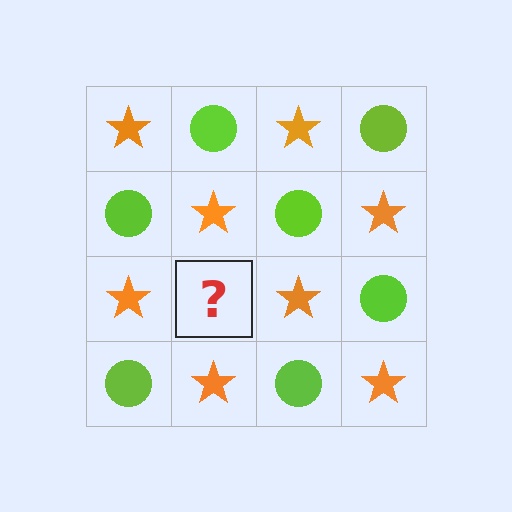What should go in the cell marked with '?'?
The missing cell should contain a lime circle.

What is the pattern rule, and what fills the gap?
The rule is that it alternates orange star and lime circle in a checkerboard pattern. The gap should be filled with a lime circle.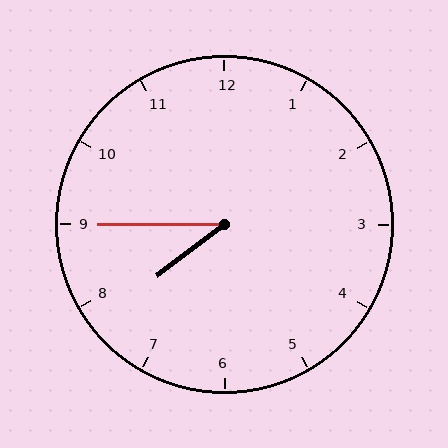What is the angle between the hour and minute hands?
Approximately 38 degrees.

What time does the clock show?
7:45.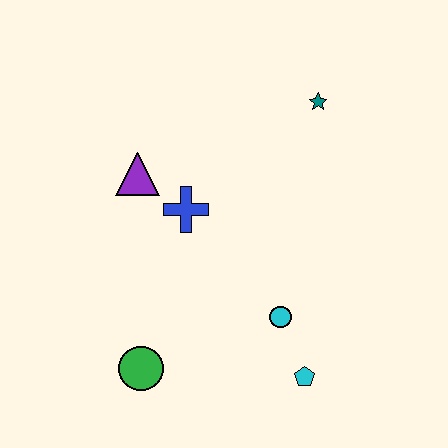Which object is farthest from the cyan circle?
The teal star is farthest from the cyan circle.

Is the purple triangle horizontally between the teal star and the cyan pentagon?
No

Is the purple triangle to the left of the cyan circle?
Yes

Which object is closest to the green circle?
The cyan circle is closest to the green circle.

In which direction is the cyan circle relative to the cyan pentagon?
The cyan circle is above the cyan pentagon.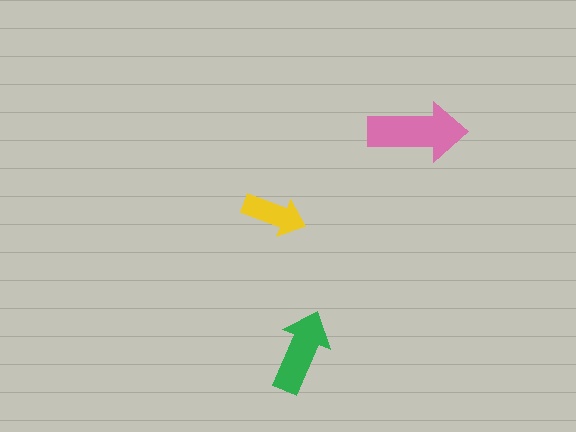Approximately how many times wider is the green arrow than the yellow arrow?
About 1.5 times wider.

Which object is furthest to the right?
The pink arrow is rightmost.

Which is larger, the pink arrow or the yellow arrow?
The pink one.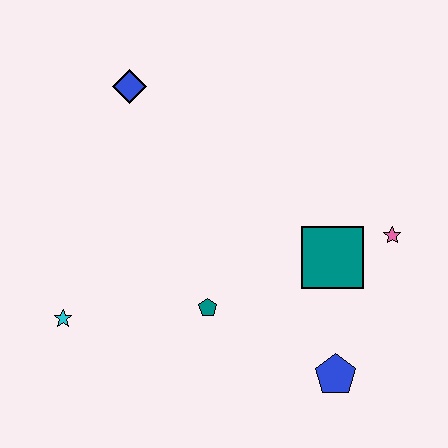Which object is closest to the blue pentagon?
The teal square is closest to the blue pentagon.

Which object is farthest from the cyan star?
The pink star is farthest from the cyan star.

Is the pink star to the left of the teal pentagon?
No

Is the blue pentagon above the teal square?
No